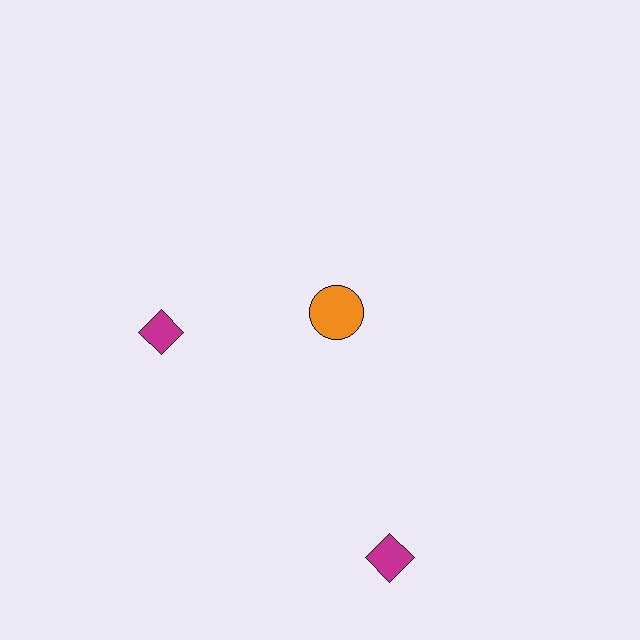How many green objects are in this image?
There are no green objects.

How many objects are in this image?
There are 3 objects.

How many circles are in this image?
There is 1 circle.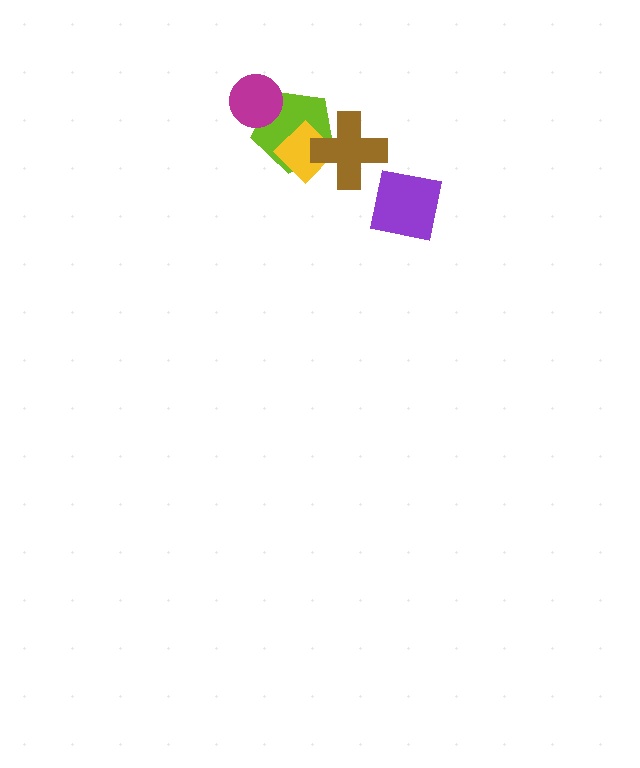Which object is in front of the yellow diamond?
The brown cross is in front of the yellow diamond.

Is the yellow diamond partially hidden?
Yes, it is partially covered by another shape.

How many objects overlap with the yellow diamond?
2 objects overlap with the yellow diamond.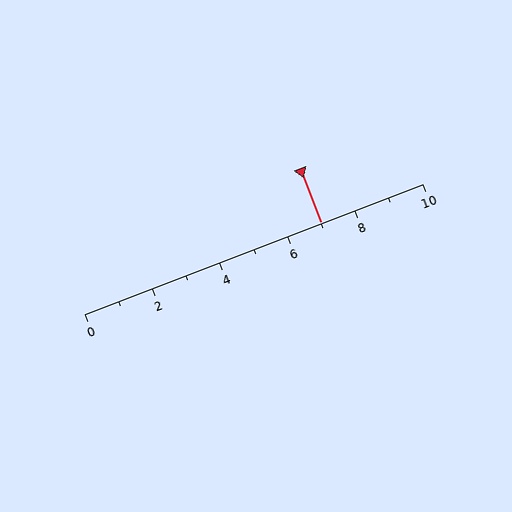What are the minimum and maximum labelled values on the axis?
The axis runs from 0 to 10.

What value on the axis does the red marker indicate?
The marker indicates approximately 7.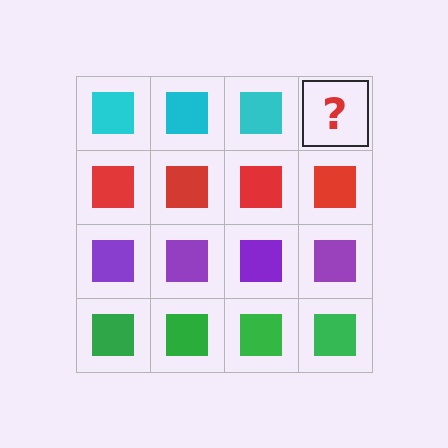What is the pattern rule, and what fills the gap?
The rule is that each row has a consistent color. The gap should be filled with a cyan square.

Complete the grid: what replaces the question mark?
The question mark should be replaced with a cyan square.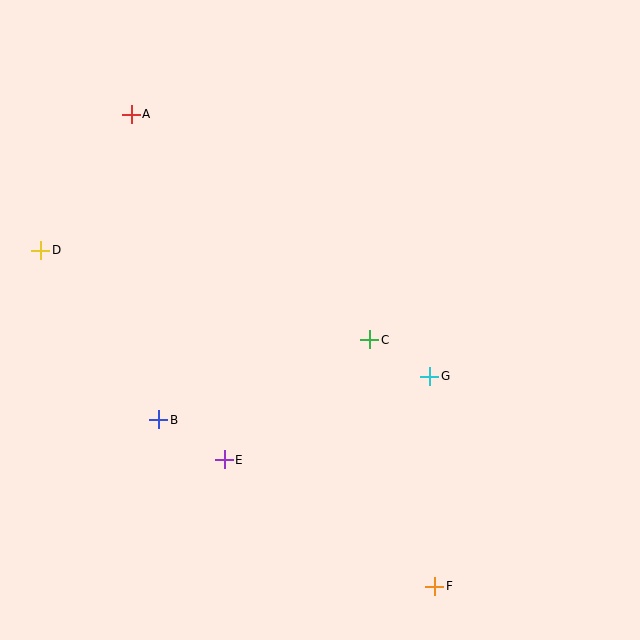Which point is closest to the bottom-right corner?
Point F is closest to the bottom-right corner.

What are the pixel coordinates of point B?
Point B is at (159, 420).